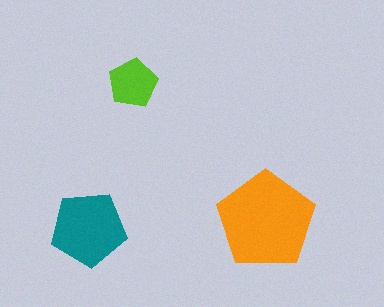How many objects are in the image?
There are 3 objects in the image.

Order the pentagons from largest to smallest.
the orange one, the teal one, the lime one.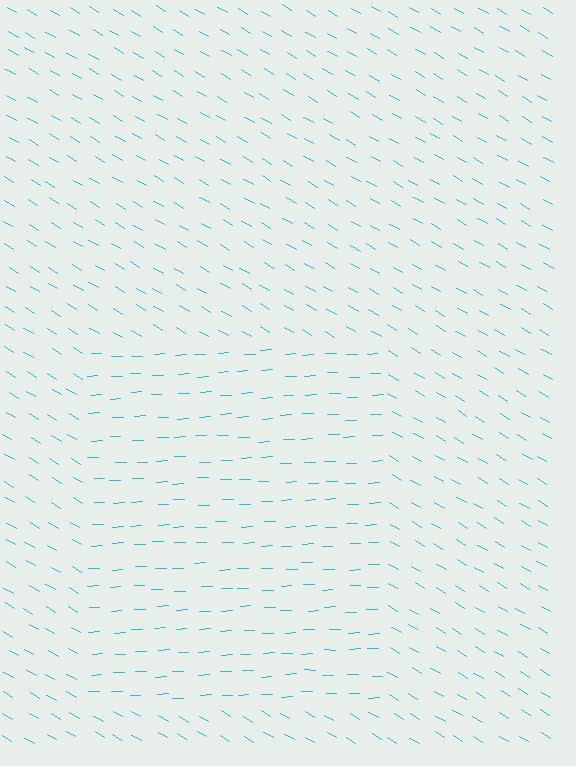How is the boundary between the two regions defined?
The boundary is defined purely by a change in line orientation (approximately 33 degrees difference). All lines are the same color and thickness.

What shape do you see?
I see a rectangle.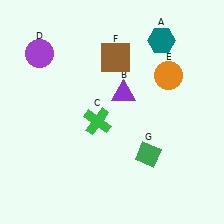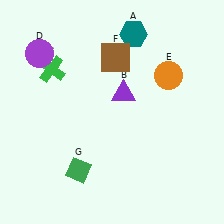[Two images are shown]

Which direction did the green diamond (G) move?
The green diamond (G) moved left.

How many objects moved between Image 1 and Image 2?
3 objects moved between the two images.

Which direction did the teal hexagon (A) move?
The teal hexagon (A) moved left.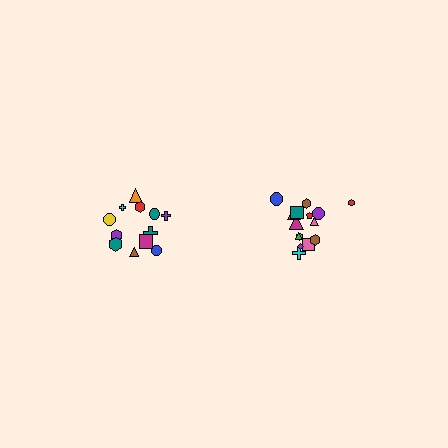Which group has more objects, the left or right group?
The right group.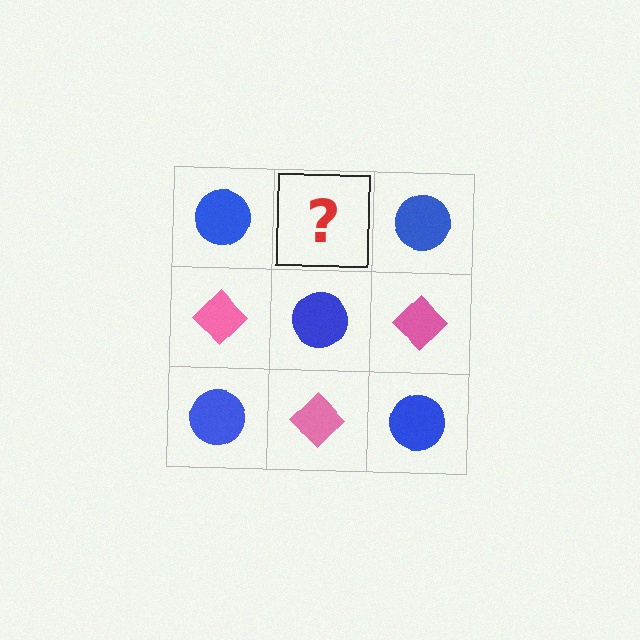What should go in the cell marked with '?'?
The missing cell should contain a pink diamond.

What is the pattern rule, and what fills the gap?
The rule is that it alternates blue circle and pink diamond in a checkerboard pattern. The gap should be filled with a pink diamond.